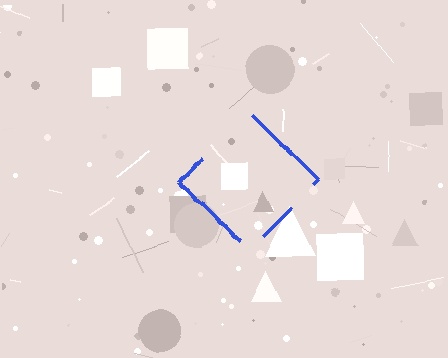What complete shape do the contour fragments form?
The contour fragments form a diamond.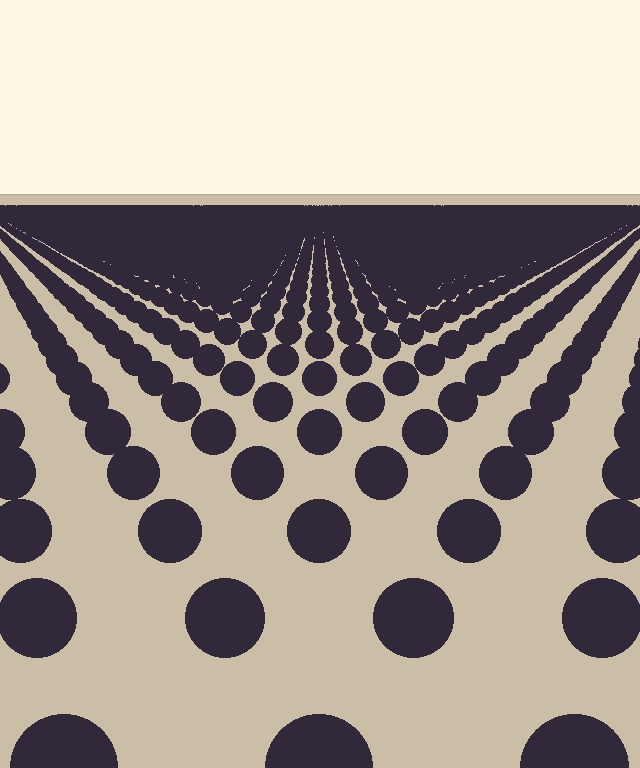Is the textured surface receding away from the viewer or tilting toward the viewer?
The surface is receding away from the viewer. Texture elements get smaller and denser toward the top.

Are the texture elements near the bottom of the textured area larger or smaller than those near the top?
Larger. Near the bottom, elements are closer to the viewer and appear at a bigger on-screen size.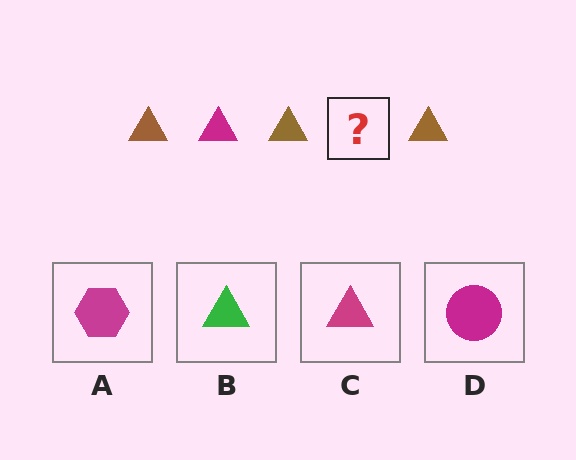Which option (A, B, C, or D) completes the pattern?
C.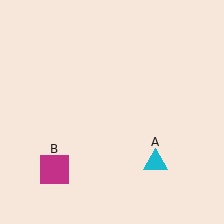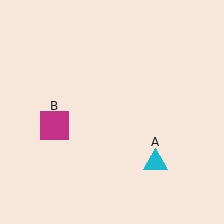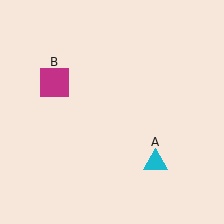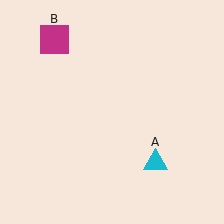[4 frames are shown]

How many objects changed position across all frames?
1 object changed position: magenta square (object B).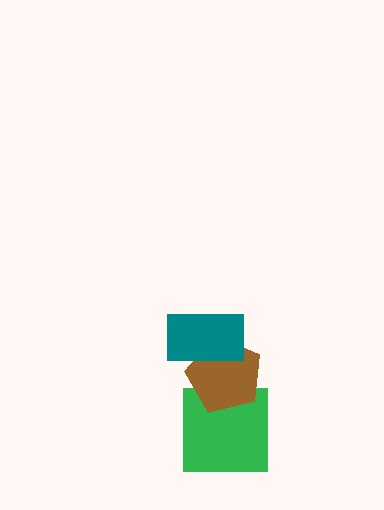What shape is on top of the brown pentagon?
The teal rectangle is on top of the brown pentagon.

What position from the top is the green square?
The green square is 3rd from the top.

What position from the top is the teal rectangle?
The teal rectangle is 1st from the top.